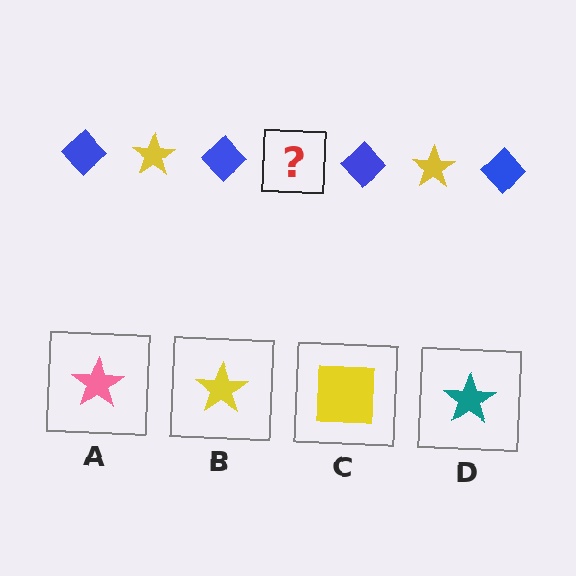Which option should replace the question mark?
Option B.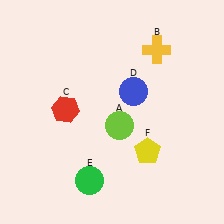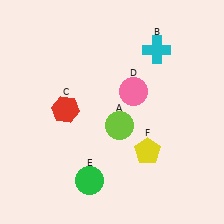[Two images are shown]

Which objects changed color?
B changed from yellow to cyan. D changed from blue to pink.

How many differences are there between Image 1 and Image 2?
There are 2 differences between the two images.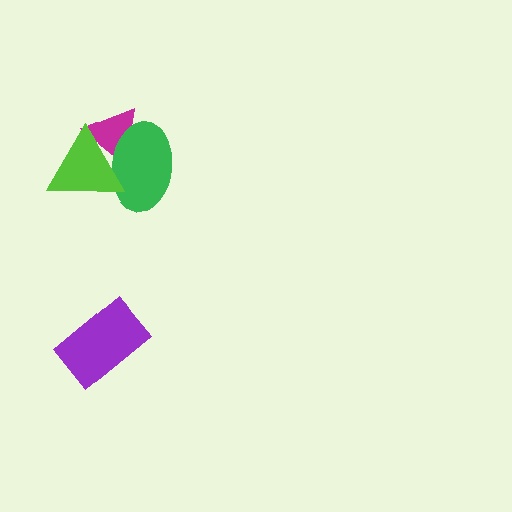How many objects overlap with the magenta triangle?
2 objects overlap with the magenta triangle.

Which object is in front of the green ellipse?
The lime triangle is in front of the green ellipse.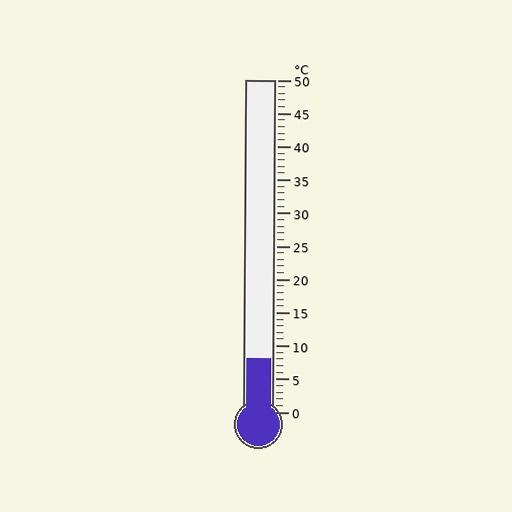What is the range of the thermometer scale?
The thermometer scale ranges from 0°C to 50°C.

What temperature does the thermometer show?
The thermometer shows approximately 8°C.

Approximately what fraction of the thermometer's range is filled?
The thermometer is filled to approximately 15% of its range.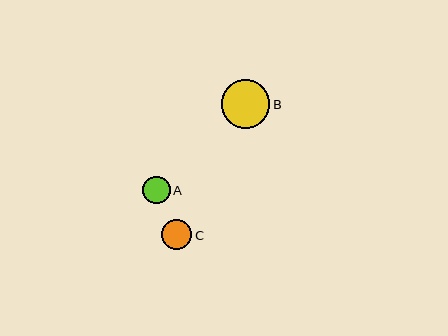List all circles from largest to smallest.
From largest to smallest: B, C, A.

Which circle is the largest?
Circle B is the largest with a size of approximately 49 pixels.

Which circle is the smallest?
Circle A is the smallest with a size of approximately 27 pixels.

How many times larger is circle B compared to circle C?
Circle B is approximately 1.6 times the size of circle C.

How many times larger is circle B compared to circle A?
Circle B is approximately 1.8 times the size of circle A.